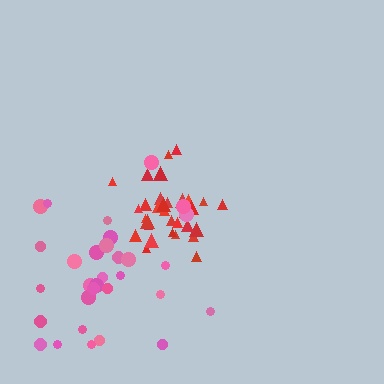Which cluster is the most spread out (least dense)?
Pink.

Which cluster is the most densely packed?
Red.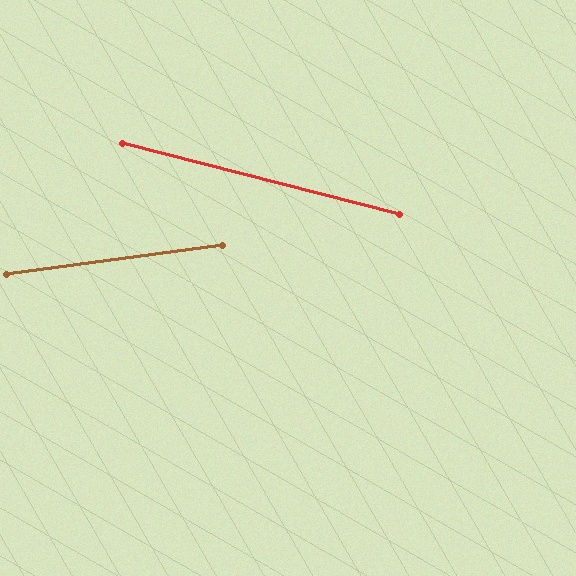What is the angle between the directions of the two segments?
Approximately 22 degrees.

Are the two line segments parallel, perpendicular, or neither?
Neither parallel nor perpendicular — they differ by about 22°.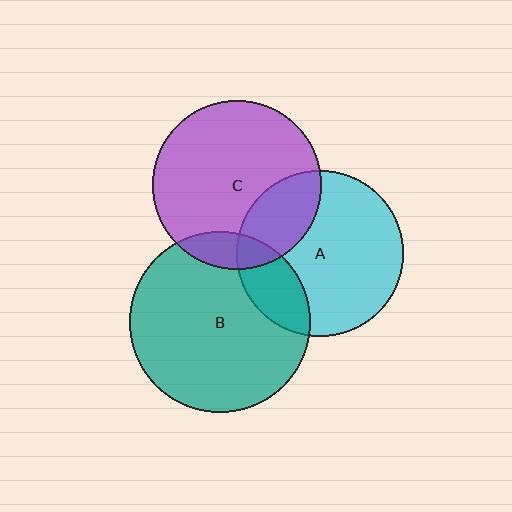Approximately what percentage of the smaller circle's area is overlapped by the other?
Approximately 25%.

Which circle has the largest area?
Circle B (teal).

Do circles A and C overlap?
Yes.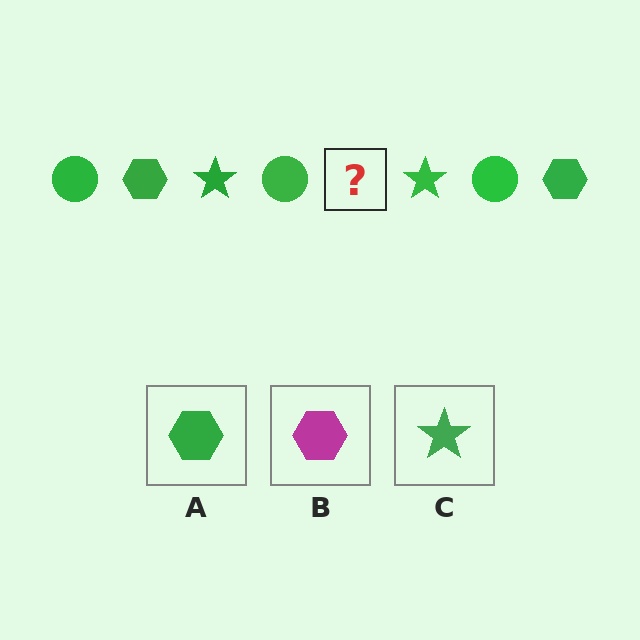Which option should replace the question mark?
Option A.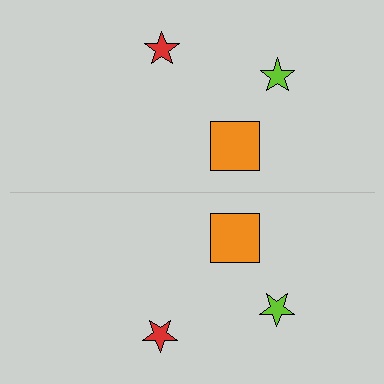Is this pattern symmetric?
Yes, this pattern has bilateral (reflection) symmetry.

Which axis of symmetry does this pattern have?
The pattern has a horizontal axis of symmetry running through the center of the image.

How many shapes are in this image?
There are 6 shapes in this image.